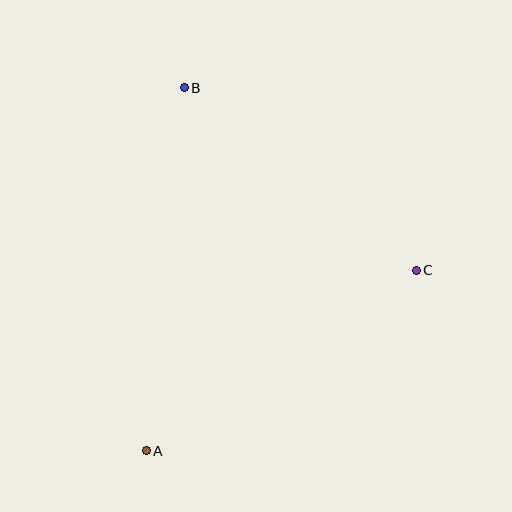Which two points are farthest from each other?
Points A and B are farthest from each other.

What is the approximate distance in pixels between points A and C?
The distance between A and C is approximately 325 pixels.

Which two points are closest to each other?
Points B and C are closest to each other.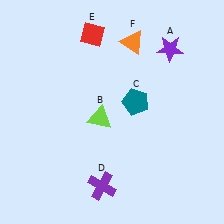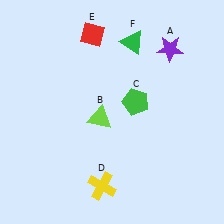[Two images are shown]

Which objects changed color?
C changed from teal to green. D changed from purple to yellow. F changed from orange to green.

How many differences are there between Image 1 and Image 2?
There are 3 differences between the two images.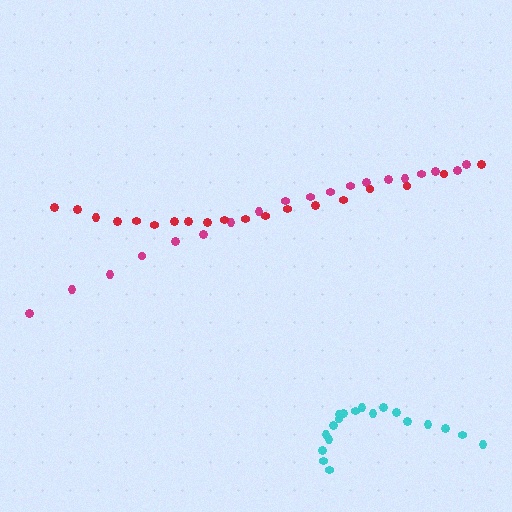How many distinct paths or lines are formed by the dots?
There are 3 distinct paths.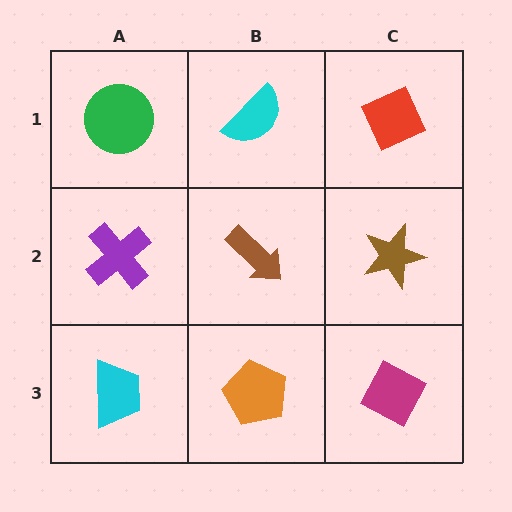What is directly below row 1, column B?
A brown arrow.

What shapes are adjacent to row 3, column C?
A brown star (row 2, column C), an orange pentagon (row 3, column B).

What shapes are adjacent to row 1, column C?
A brown star (row 2, column C), a cyan semicircle (row 1, column B).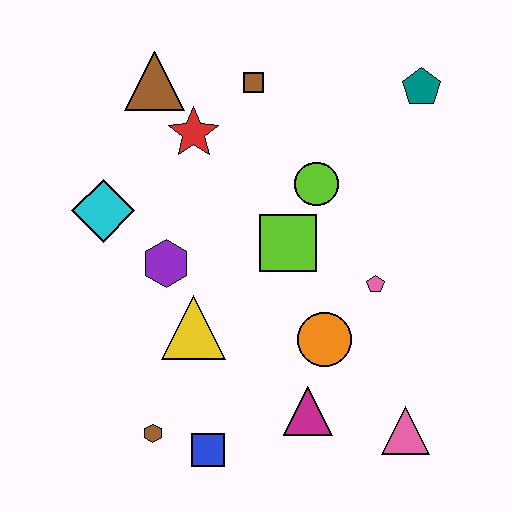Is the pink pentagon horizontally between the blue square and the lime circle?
No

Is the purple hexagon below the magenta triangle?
No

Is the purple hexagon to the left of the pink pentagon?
Yes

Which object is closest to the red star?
The brown triangle is closest to the red star.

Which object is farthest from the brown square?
The pink triangle is farthest from the brown square.